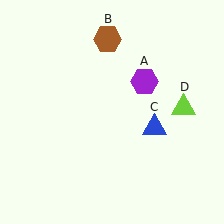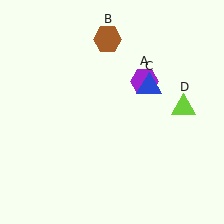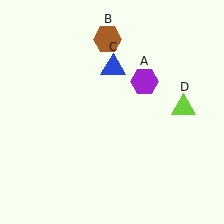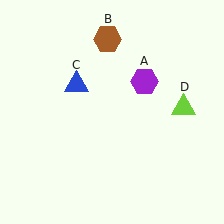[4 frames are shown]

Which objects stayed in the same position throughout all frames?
Purple hexagon (object A) and brown hexagon (object B) and lime triangle (object D) remained stationary.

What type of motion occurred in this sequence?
The blue triangle (object C) rotated counterclockwise around the center of the scene.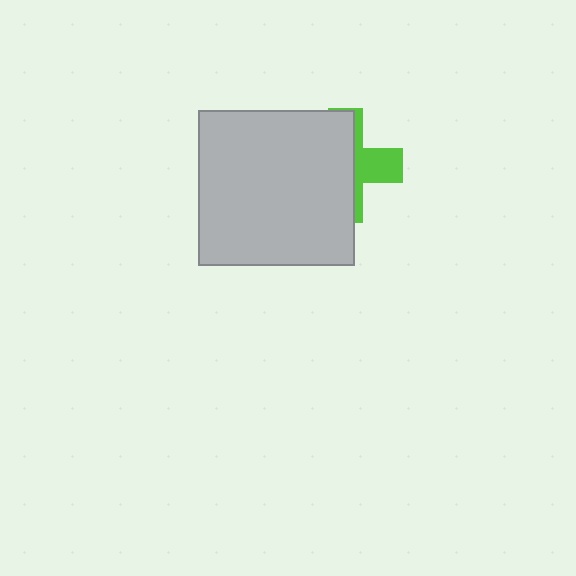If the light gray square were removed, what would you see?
You would see the complete lime cross.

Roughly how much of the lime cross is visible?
A small part of it is visible (roughly 34%).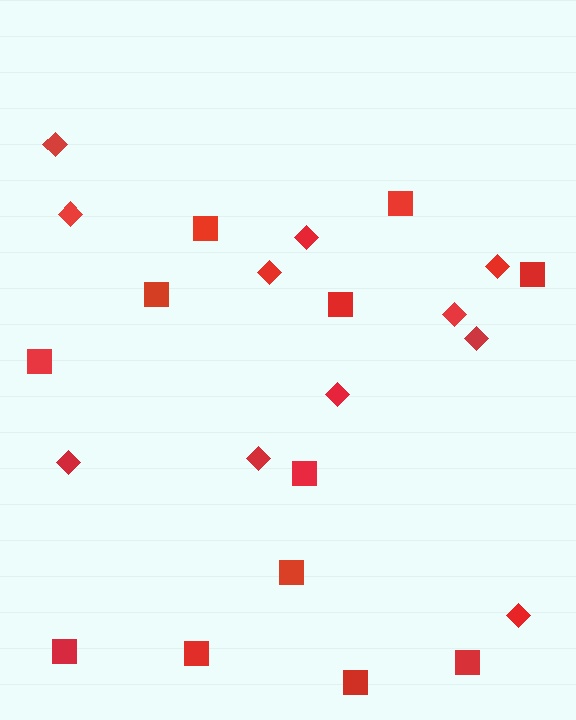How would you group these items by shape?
There are 2 groups: one group of diamonds (11) and one group of squares (12).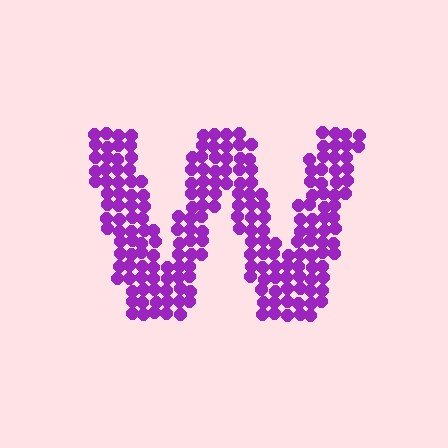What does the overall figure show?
The overall figure shows the letter W.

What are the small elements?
The small elements are circles.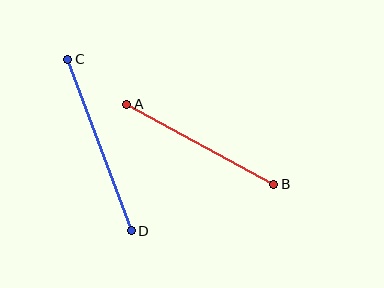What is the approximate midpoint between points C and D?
The midpoint is at approximately (99, 145) pixels.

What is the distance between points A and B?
The distance is approximately 168 pixels.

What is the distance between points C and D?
The distance is approximately 183 pixels.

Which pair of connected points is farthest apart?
Points C and D are farthest apart.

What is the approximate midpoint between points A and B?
The midpoint is at approximately (200, 144) pixels.